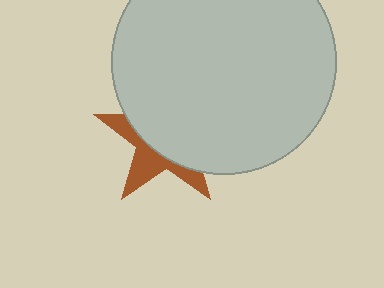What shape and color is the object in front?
The object in front is a light gray circle.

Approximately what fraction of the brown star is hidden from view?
Roughly 64% of the brown star is hidden behind the light gray circle.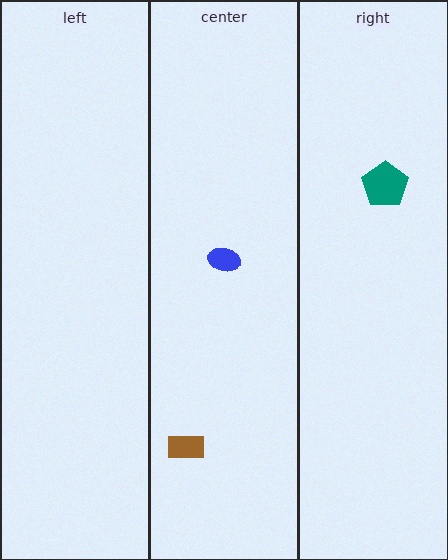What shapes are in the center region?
The blue ellipse, the brown rectangle.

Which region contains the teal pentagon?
The right region.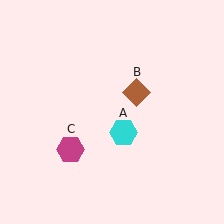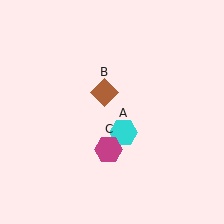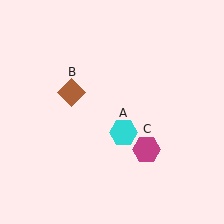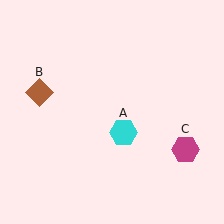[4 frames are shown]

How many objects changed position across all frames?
2 objects changed position: brown diamond (object B), magenta hexagon (object C).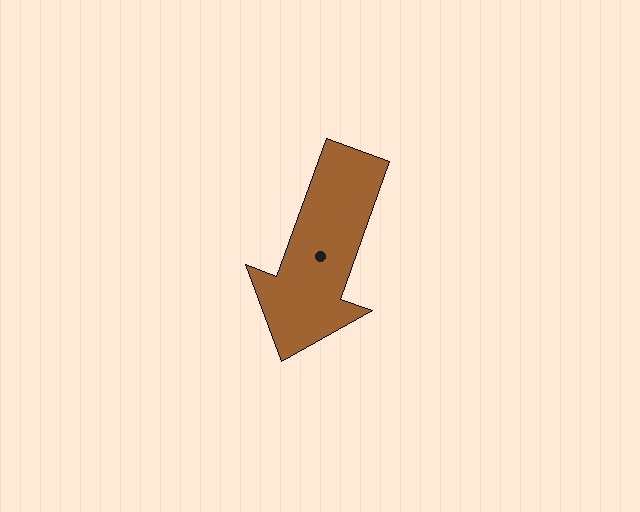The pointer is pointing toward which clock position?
Roughly 7 o'clock.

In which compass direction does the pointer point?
South.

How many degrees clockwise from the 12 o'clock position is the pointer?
Approximately 200 degrees.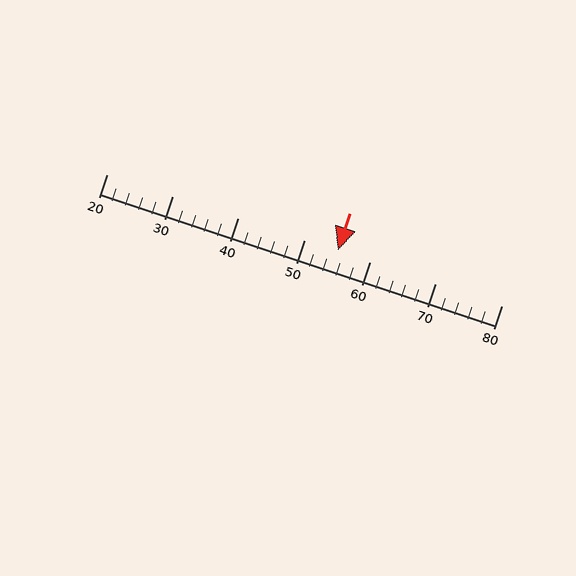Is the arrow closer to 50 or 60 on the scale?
The arrow is closer to 60.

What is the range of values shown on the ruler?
The ruler shows values from 20 to 80.